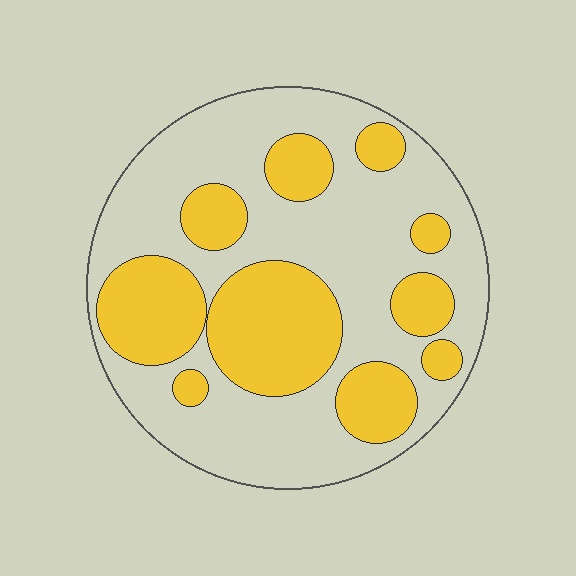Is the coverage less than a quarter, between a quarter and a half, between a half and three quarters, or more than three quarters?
Between a quarter and a half.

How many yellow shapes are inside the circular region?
10.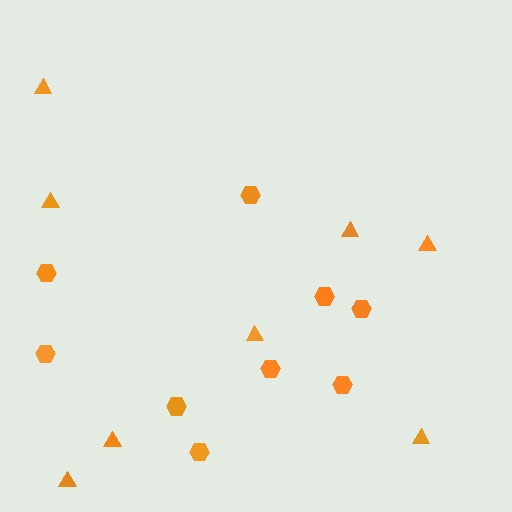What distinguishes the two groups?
There are 2 groups: one group of hexagons (9) and one group of triangles (8).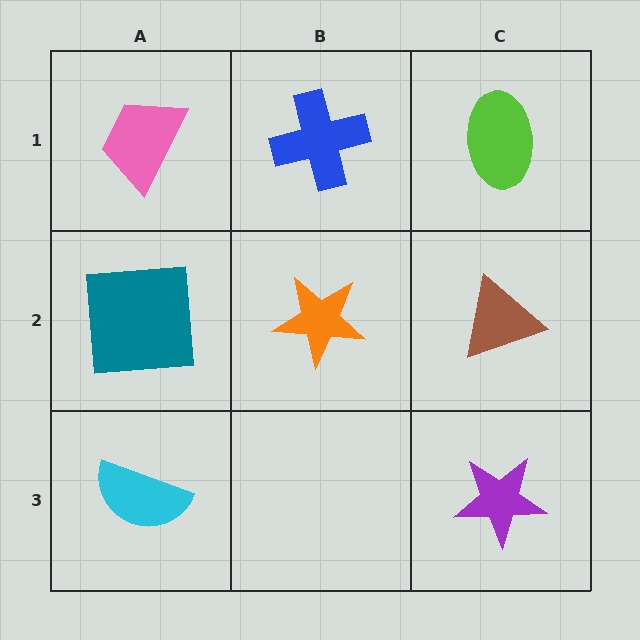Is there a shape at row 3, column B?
No, that cell is empty.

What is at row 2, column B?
An orange star.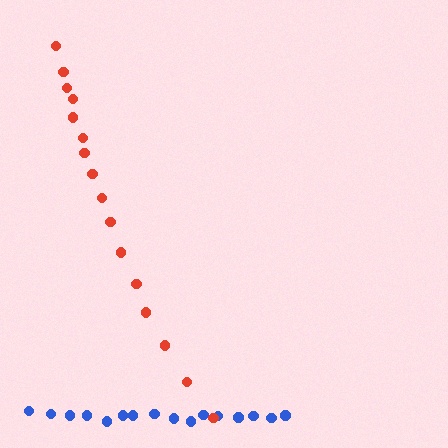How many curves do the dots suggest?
There are 2 distinct paths.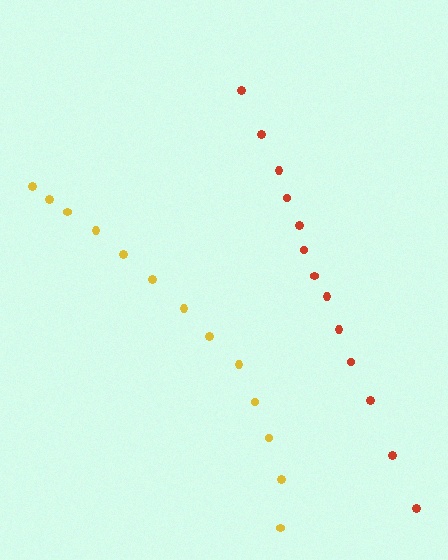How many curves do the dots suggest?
There are 2 distinct paths.